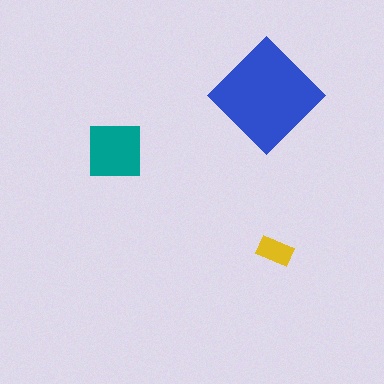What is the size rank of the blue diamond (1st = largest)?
1st.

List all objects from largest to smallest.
The blue diamond, the teal square, the yellow rectangle.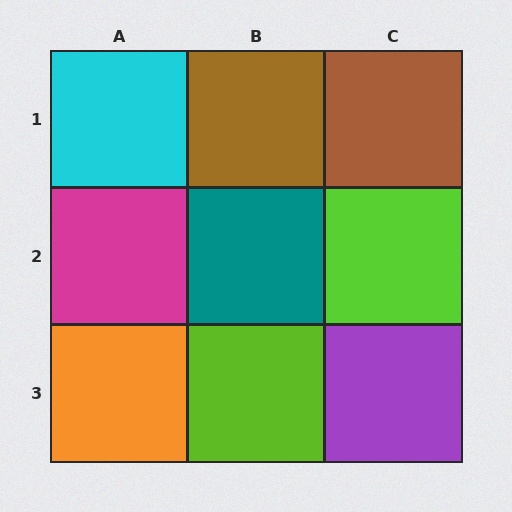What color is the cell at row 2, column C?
Lime.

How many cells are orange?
1 cell is orange.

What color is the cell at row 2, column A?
Magenta.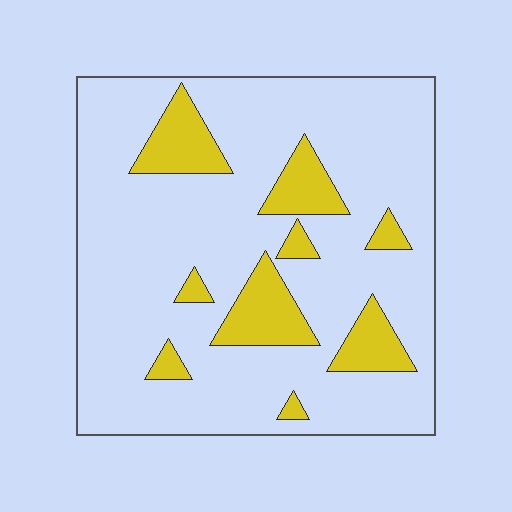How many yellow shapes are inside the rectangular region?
9.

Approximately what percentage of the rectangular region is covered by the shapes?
Approximately 15%.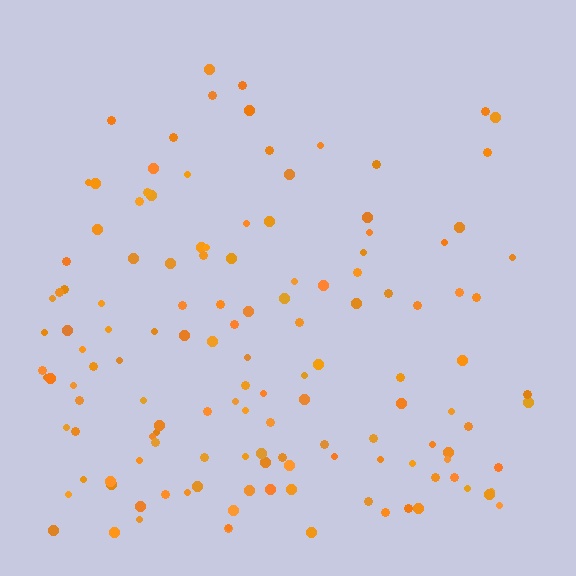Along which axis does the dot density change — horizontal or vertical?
Vertical.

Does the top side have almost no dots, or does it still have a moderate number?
Still a moderate number, just noticeably fewer than the bottom.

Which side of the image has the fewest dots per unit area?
The top.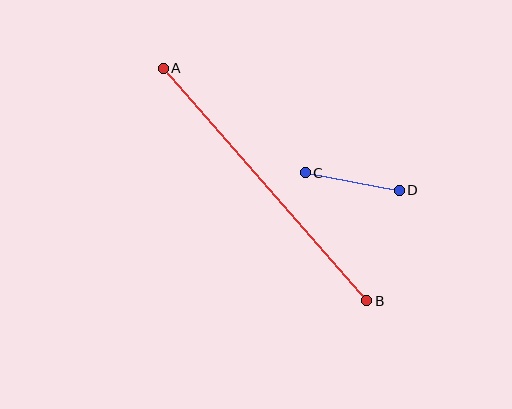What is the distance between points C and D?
The distance is approximately 96 pixels.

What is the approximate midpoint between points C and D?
The midpoint is at approximately (352, 182) pixels.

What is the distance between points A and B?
The distance is approximately 309 pixels.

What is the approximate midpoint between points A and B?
The midpoint is at approximately (265, 184) pixels.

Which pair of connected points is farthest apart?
Points A and B are farthest apart.